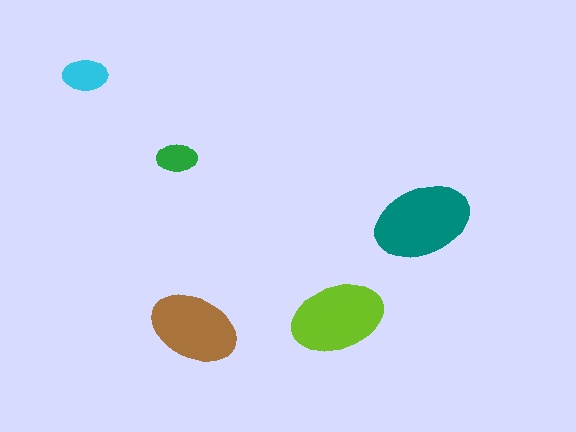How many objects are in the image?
There are 5 objects in the image.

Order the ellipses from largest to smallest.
the teal one, the lime one, the brown one, the cyan one, the green one.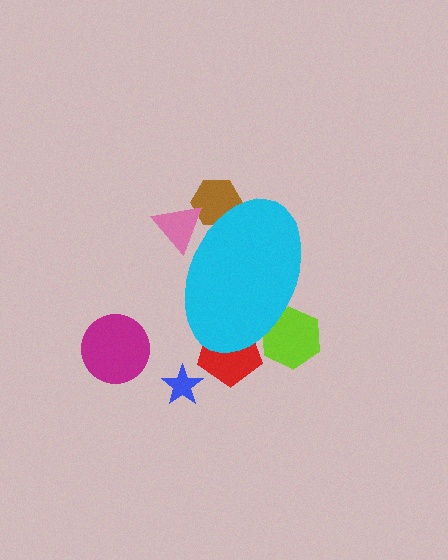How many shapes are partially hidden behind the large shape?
4 shapes are partially hidden.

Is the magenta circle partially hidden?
No, the magenta circle is fully visible.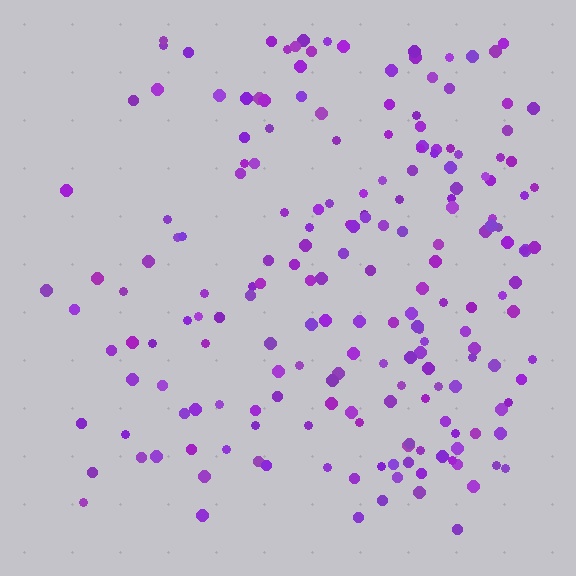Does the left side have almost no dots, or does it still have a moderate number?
Still a moderate number, just noticeably fewer than the right.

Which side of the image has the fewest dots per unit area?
The left.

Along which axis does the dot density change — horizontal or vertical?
Horizontal.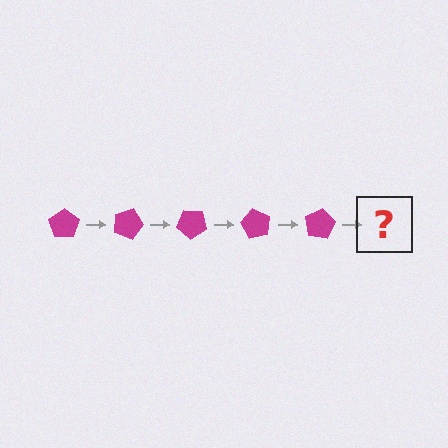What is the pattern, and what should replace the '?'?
The pattern is that the pentagon rotates 20 degrees each step. The '?' should be a magenta pentagon rotated 100 degrees.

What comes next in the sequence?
The next element should be a magenta pentagon rotated 100 degrees.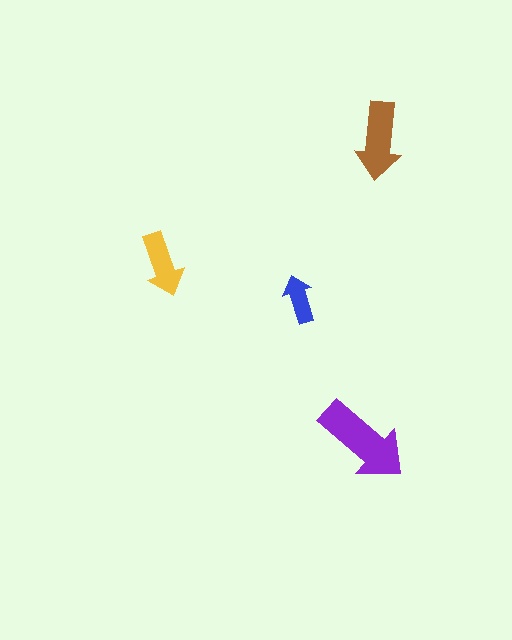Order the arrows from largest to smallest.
the purple one, the brown one, the yellow one, the blue one.